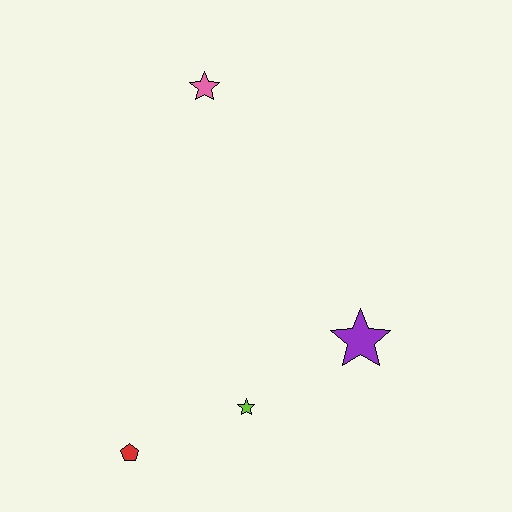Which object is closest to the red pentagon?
The lime star is closest to the red pentagon.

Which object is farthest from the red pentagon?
The pink star is farthest from the red pentagon.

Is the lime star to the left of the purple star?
Yes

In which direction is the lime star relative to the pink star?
The lime star is below the pink star.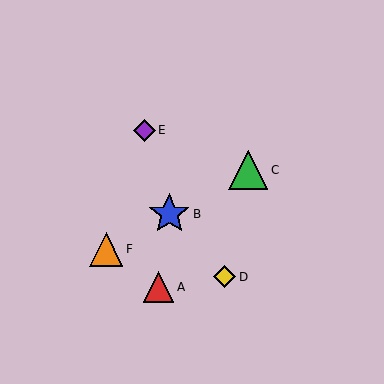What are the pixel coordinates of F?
Object F is at (106, 249).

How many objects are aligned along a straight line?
3 objects (B, C, F) are aligned along a straight line.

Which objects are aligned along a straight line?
Objects B, C, F are aligned along a straight line.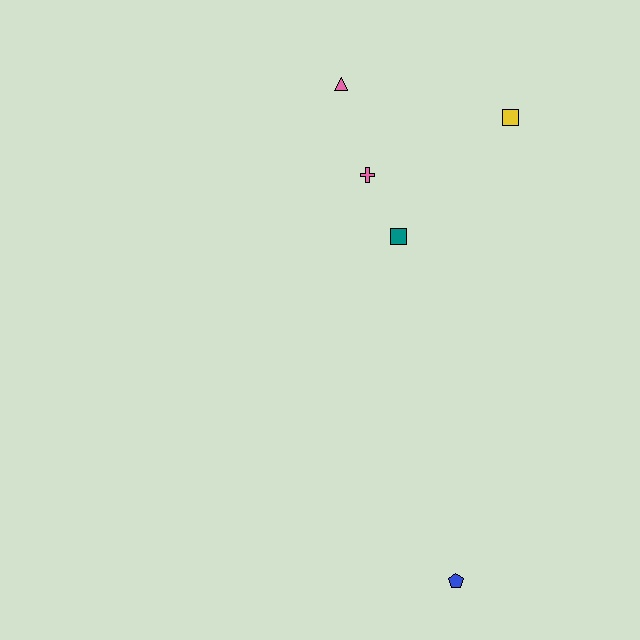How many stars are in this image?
There are no stars.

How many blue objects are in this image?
There is 1 blue object.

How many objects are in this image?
There are 5 objects.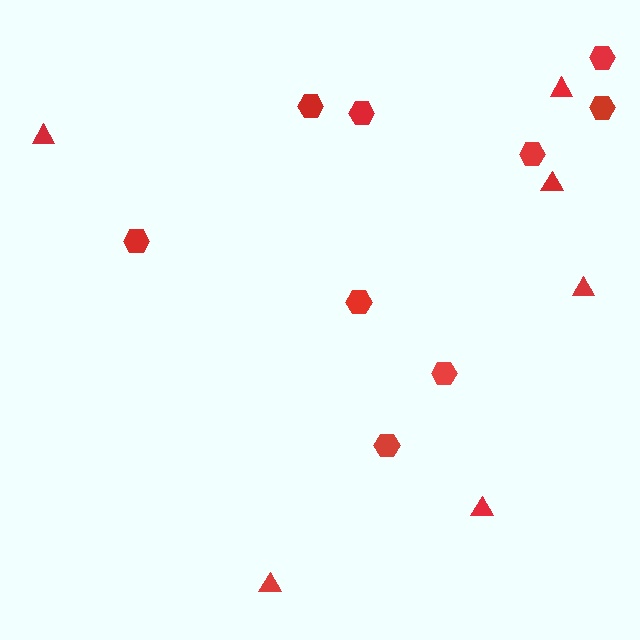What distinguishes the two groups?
There are 2 groups: one group of triangles (6) and one group of hexagons (9).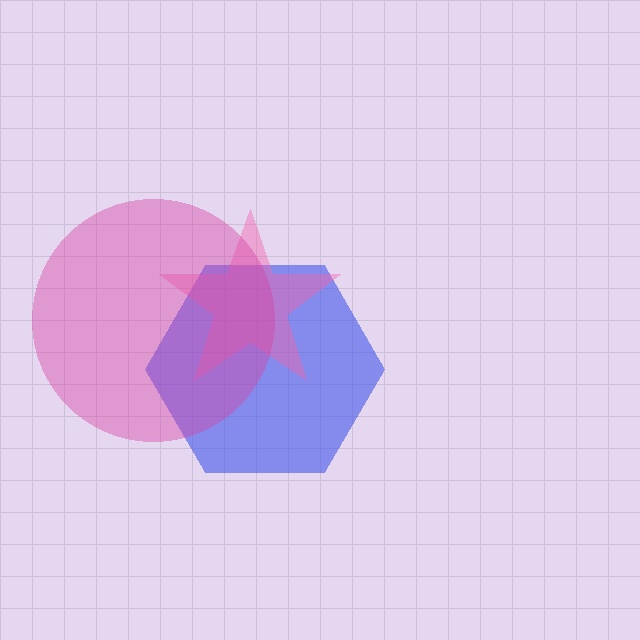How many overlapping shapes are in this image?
There are 3 overlapping shapes in the image.